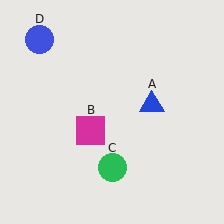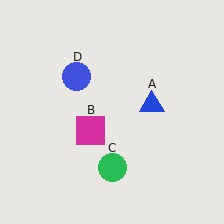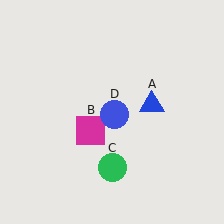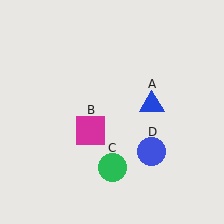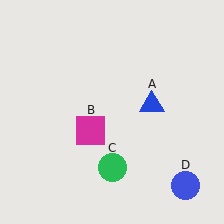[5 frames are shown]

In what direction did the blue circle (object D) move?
The blue circle (object D) moved down and to the right.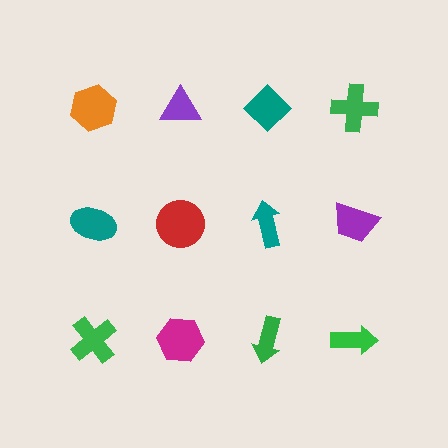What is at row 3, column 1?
A green cross.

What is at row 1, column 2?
A purple triangle.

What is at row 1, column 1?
An orange hexagon.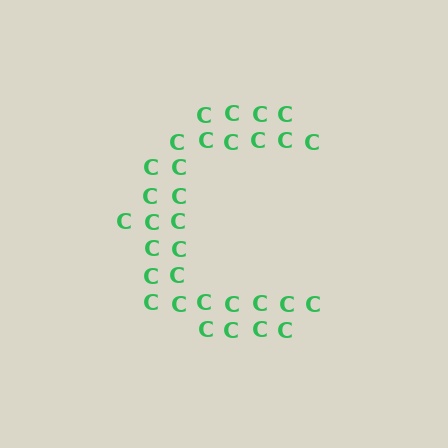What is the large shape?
The large shape is the letter C.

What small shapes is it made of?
It is made of small letter C's.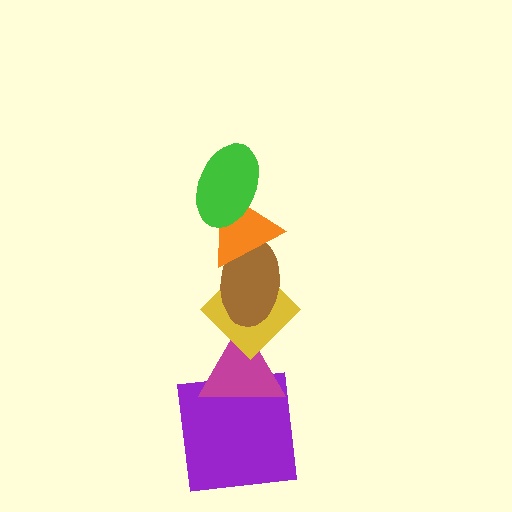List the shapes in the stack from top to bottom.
From top to bottom: the green ellipse, the orange triangle, the brown ellipse, the yellow diamond, the magenta triangle, the purple square.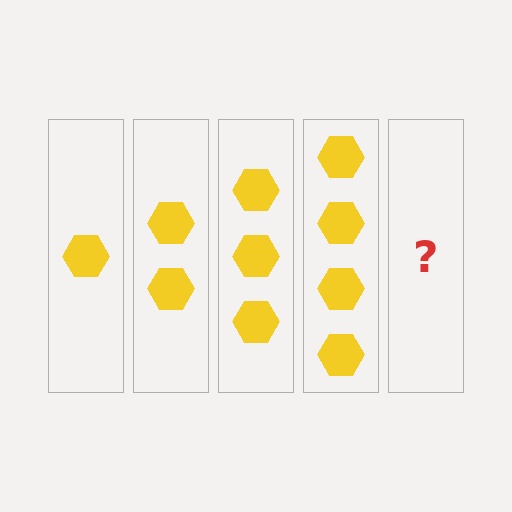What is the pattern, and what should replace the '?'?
The pattern is that each step adds one more hexagon. The '?' should be 5 hexagons.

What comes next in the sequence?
The next element should be 5 hexagons.